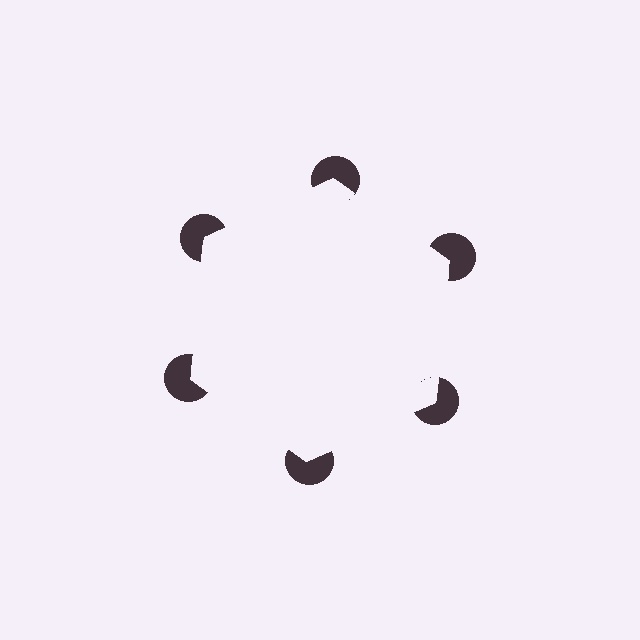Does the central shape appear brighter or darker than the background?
It typically appears slightly brighter than the background, even though no actual brightness change is drawn.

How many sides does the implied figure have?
6 sides.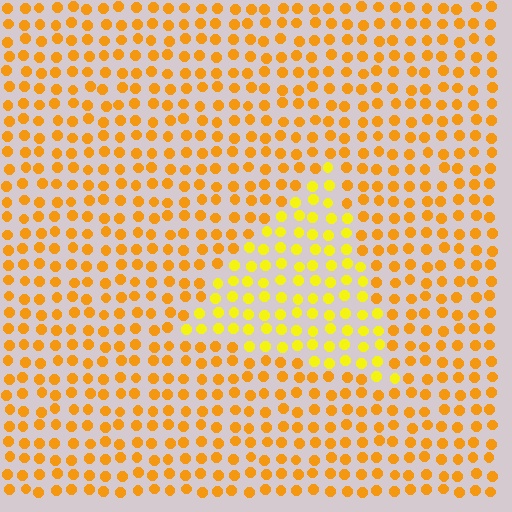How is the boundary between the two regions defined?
The boundary is defined purely by a slight shift in hue (about 25 degrees). Spacing, size, and orientation are identical on both sides.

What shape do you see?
I see a triangle.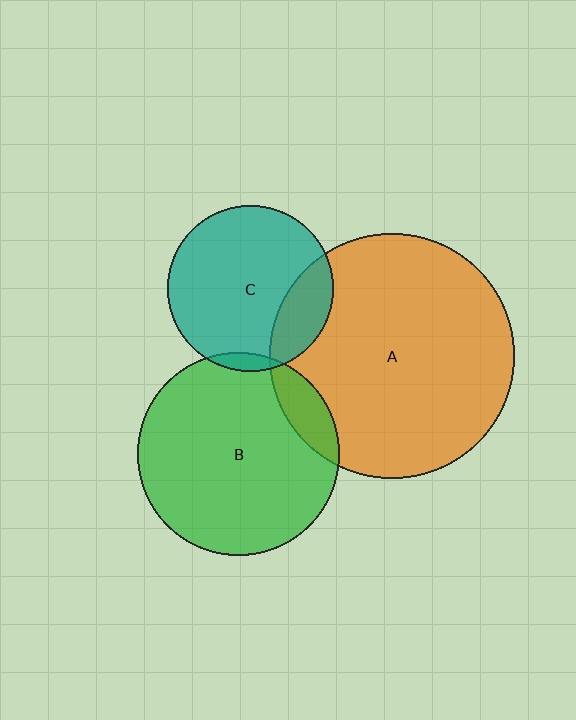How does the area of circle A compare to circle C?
Approximately 2.2 times.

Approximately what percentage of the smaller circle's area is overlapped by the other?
Approximately 10%.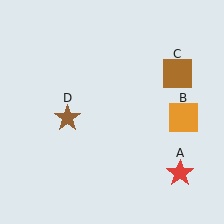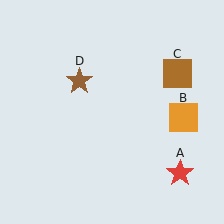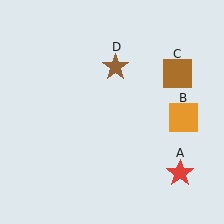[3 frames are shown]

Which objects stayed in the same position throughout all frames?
Red star (object A) and orange square (object B) and brown square (object C) remained stationary.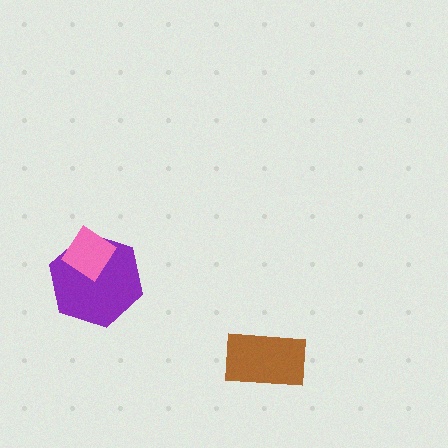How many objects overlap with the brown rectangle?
0 objects overlap with the brown rectangle.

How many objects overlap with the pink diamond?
1 object overlaps with the pink diamond.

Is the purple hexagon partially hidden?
Yes, it is partially covered by another shape.